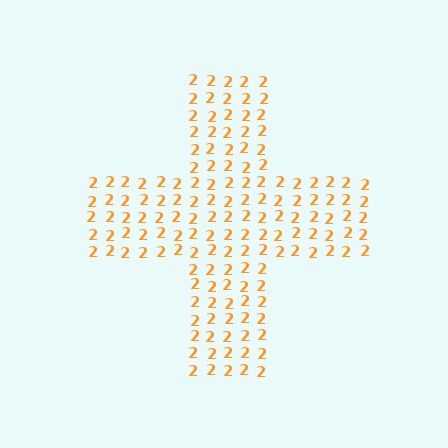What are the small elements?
The small elements are digit 2's.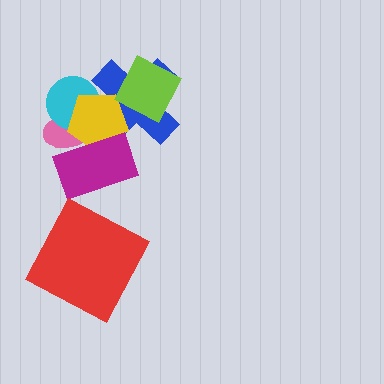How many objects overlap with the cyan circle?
3 objects overlap with the cyan circle.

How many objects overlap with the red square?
0 objects overlap with the red square.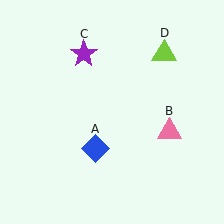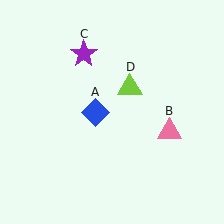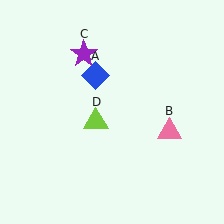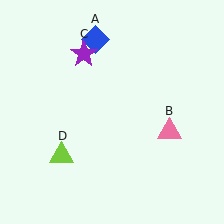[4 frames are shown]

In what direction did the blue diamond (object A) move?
The blue diamond (object A) moved up.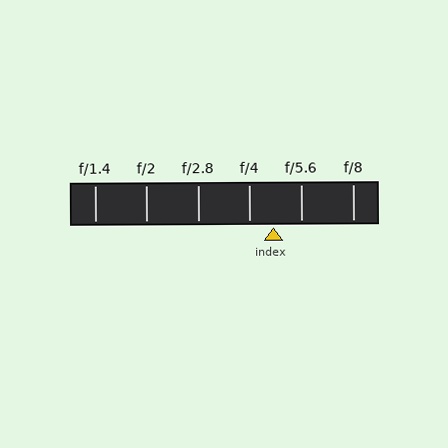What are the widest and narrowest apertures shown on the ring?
The widest aperture shown is f/1.4 and the narrowest is f/8.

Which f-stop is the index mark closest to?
The index mark is closest to f/4.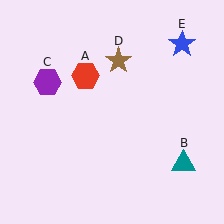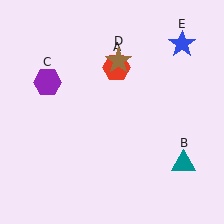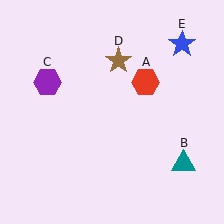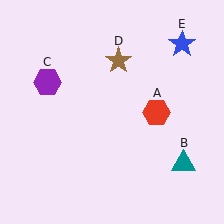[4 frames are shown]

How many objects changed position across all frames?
1 object changed position: red hexagon (object A).